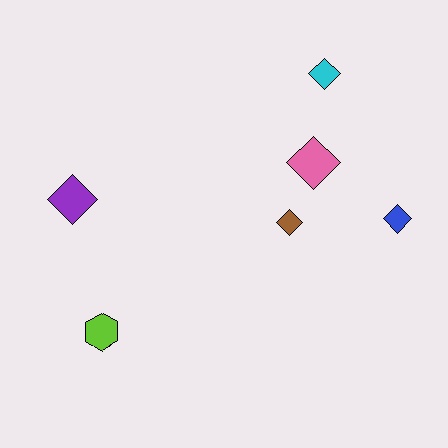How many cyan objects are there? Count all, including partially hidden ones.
There is 1 cyan object.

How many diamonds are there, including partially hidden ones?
There are 5 diamonds.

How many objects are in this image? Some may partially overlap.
There are 6 objects.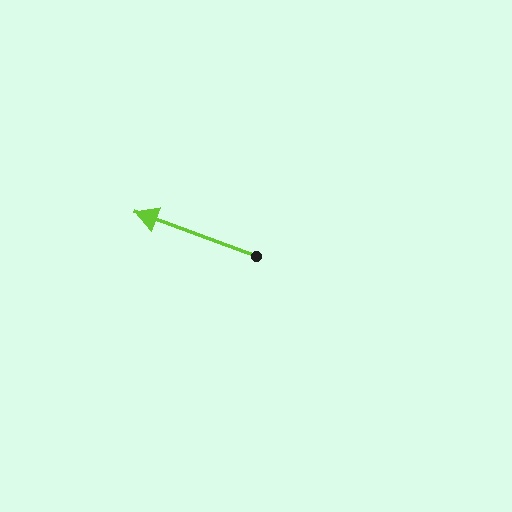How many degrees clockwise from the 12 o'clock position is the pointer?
Approximately 290 degrees.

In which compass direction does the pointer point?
West.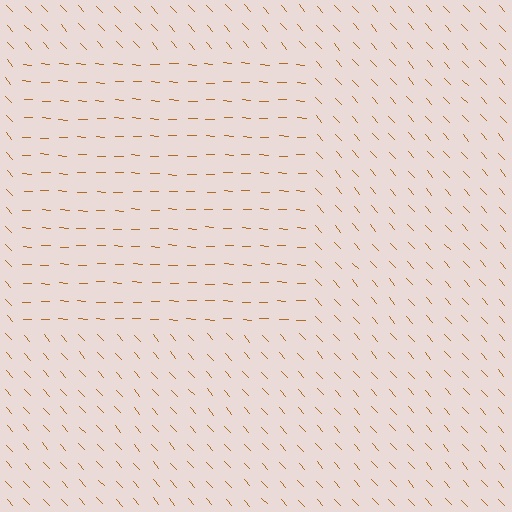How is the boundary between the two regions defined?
The boundary is defined purely by a change in line orientation (approximately 45 degrees difference). All lines are the same color and thickness.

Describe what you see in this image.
The image is filled with small brown line segments. A rectangle region in the image has lines oriented differently from the surrounding lines, creating a visible texture boundary.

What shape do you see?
I see a rectangle.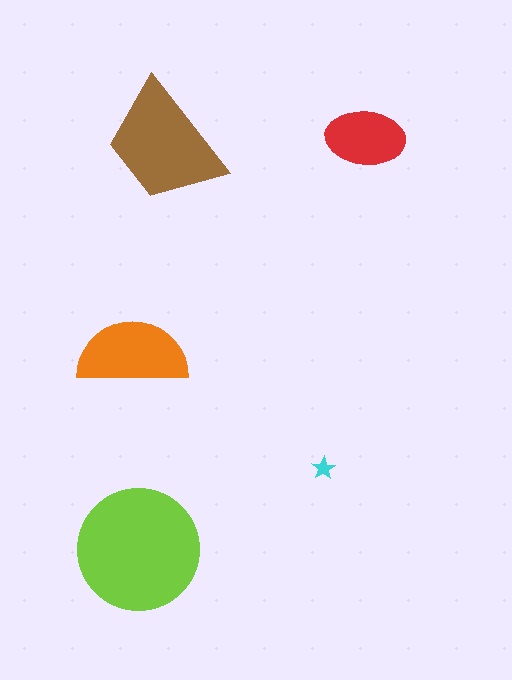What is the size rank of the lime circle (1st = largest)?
1st.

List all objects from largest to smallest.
The lime circle, the brown trapezoid, the orange semicircle, the red ellipse, the cyan star.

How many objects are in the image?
There are 5 objects in the image.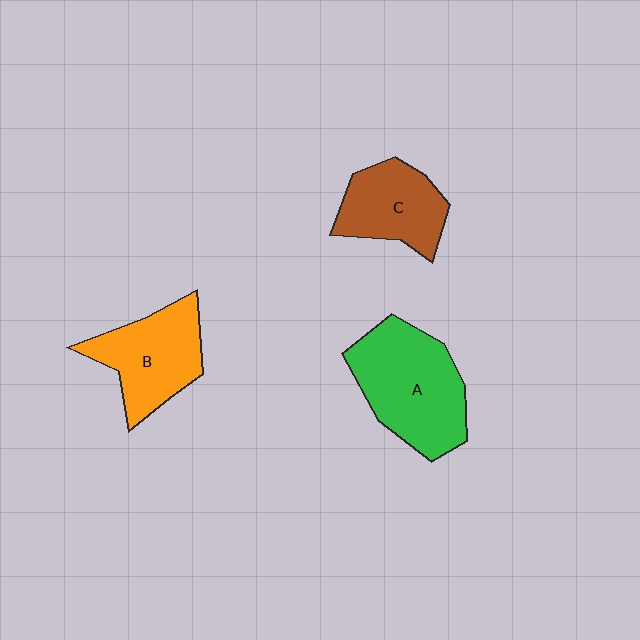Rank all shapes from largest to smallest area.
From largest to smallest: A (green), B (orange), C (brown).